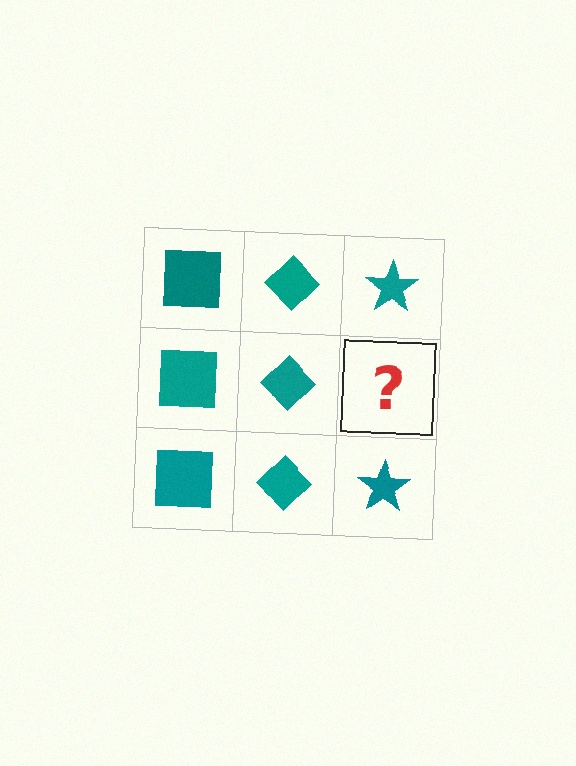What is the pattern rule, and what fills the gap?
The rule is that each column has a consistent shape. The gap should be filled with a teal star.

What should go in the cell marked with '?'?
The missing cell should contain a teal star.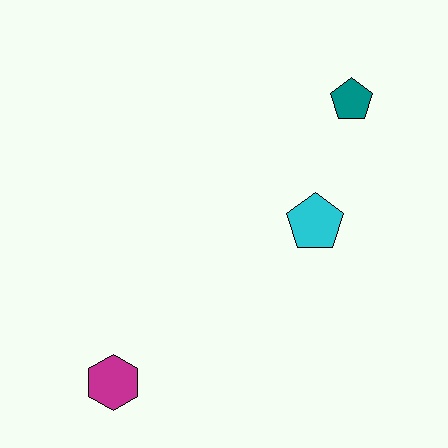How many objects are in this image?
There are 3 objects.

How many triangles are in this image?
There are no triangles.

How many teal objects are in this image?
There is 1 teal object.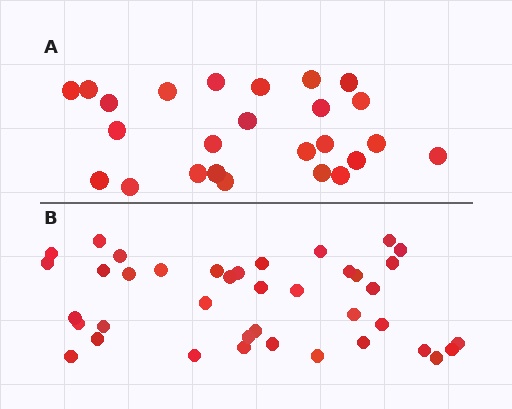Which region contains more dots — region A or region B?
Region B (the bottom region) has more dots.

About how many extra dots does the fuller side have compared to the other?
Region B has approximately 15 more dots than region A.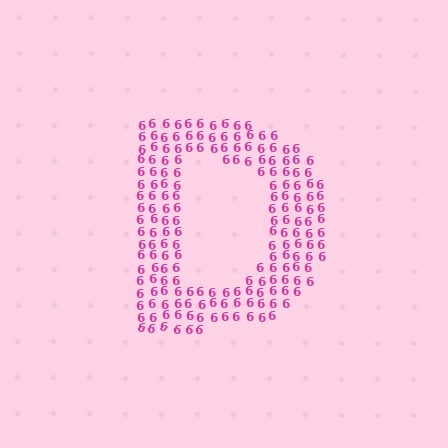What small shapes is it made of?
It is made of small digit 6's.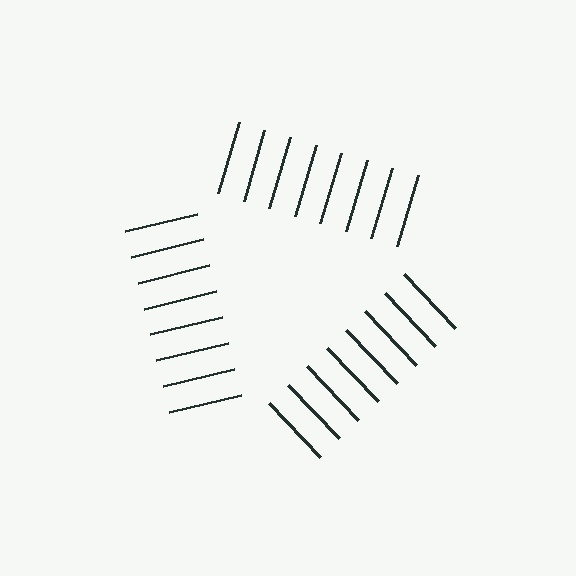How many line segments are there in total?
24 — 8 along each of the 3 edges.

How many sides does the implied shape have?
3 sides — the line-ends trace a triangle.